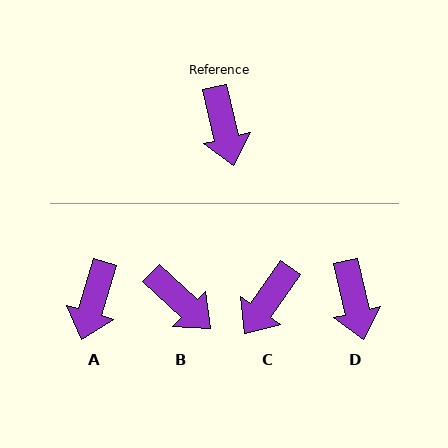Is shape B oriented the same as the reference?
No, it is off by about 34 degrees.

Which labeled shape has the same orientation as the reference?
D.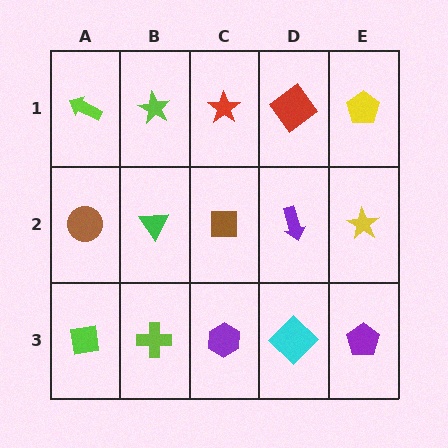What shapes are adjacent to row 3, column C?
A brown square (row 2, column C), a lime cross (row 3, column B), a cyan diamond (row 3, column D).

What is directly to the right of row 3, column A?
A lime cross.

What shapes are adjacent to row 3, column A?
A brown circle (row 2, column A), a lime cross (row 3, column B).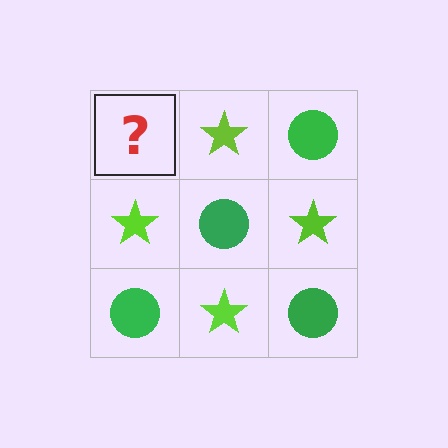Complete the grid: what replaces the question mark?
The question mark should be replaced with a green circle.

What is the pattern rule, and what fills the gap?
The rule is that it alternates green circle and lime star in a checkerboard pattern. The gap should be filled with a green circle.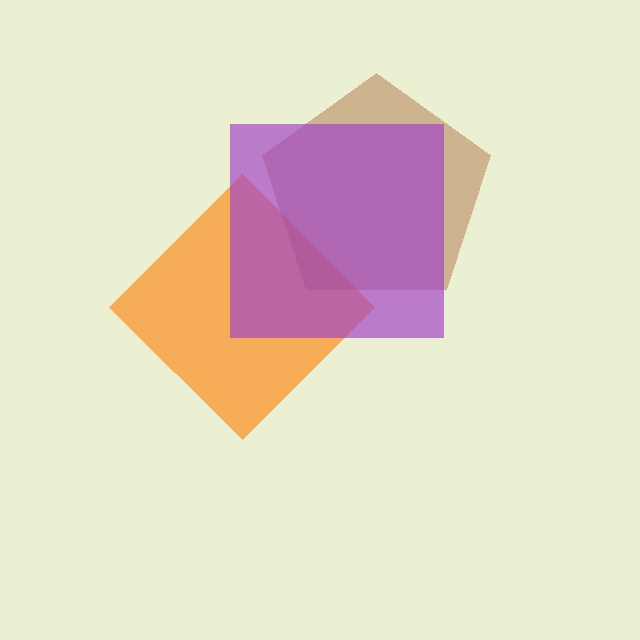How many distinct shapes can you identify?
There are 3 distinct shapes: an orange diamond, a brown pentagon, a purple square.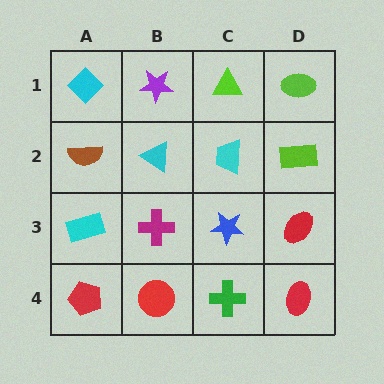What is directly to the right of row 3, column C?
A red ellipse.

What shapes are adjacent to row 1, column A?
A brown semicircle (row 2, column A), a purple star (row 1, column B).